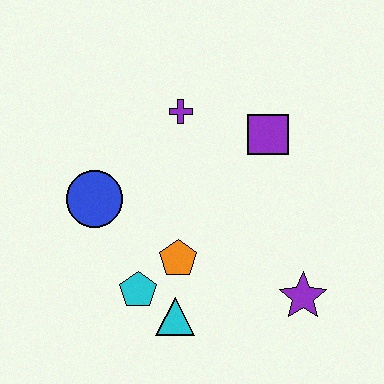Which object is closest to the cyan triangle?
The cyan pentagon is closest to the cyan triangle.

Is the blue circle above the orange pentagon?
Yes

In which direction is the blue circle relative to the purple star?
The blue circle is to the left of the purple star.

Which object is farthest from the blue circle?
The purple star is farthest from the blue circle.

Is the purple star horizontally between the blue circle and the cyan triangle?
No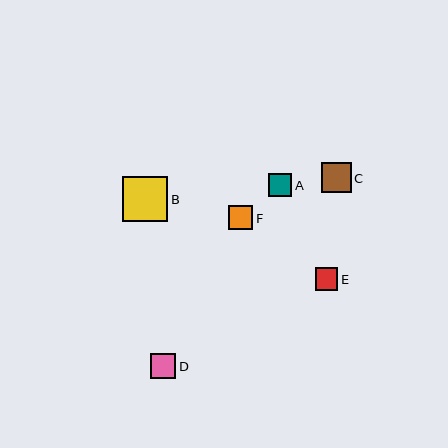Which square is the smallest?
Square E is the smallest with a size of approximately 23 pixels.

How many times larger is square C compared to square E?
Square C is approximately 1.3 times the size of square E.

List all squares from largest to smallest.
From largest to smallest: B, C, D, F, A, E.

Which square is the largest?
Square B is the largest with a size of approximately 45 pixels.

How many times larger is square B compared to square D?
Square B is approximately 1.8 times the size of square D.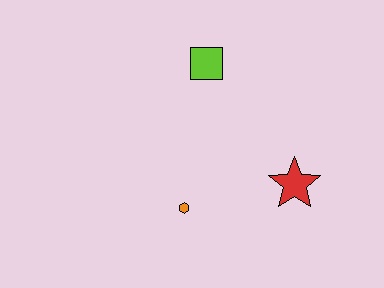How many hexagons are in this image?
There is 1 hexagon.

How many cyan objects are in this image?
There are no cyan objects.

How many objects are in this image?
There are 3 objects.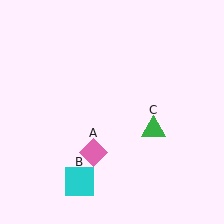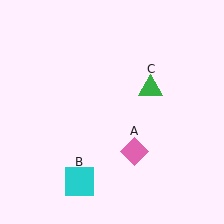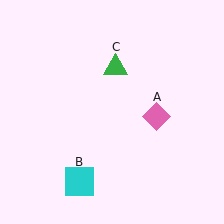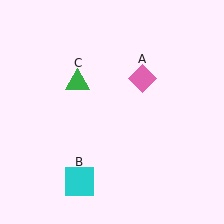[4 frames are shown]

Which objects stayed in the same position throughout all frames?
Cyan square (object B) remained stationary.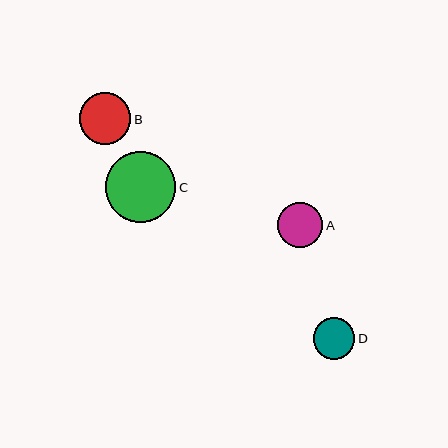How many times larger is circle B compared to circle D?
Circle B is approximately 1.3 times the size of circle D.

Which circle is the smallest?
Circle D is the smallest with a size of approximately 41 pixels.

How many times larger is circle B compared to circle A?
Circle B is approximately 1.2 times the size of circle A.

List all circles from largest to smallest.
From largest to smallest: C, B, A, D.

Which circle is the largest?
Circle C is the largest with a size of approximately 71 pixels.